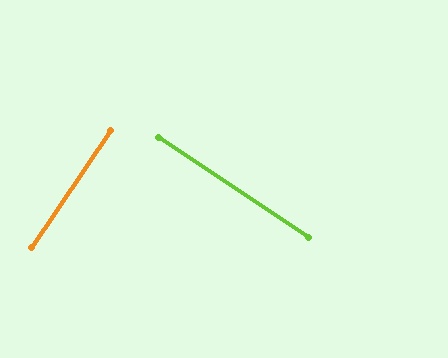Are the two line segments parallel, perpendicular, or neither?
Perpendicular — they meet at approximately 90°.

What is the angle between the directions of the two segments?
Approximately 90 degrees.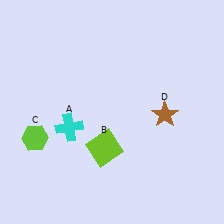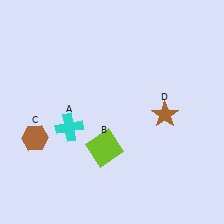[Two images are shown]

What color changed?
The hexagon (C) changed from lime in Image 1 to brown in Image 2.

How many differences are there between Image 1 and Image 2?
There is 1 difference between the two images.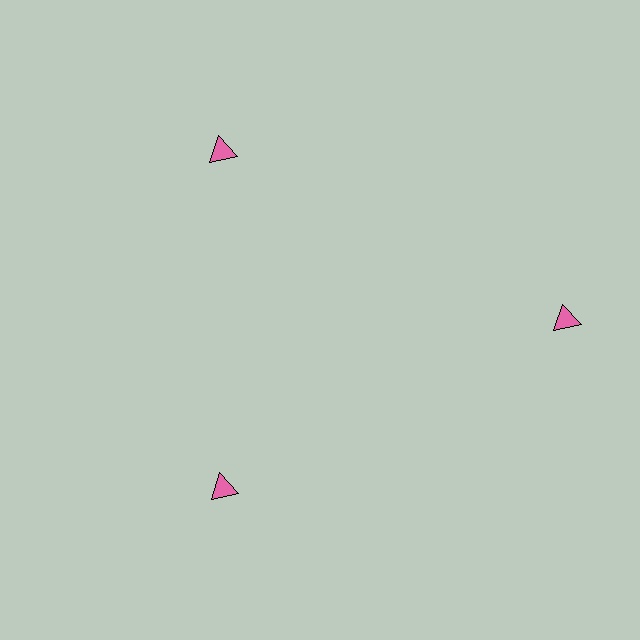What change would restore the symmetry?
The symmetry would be restored by moving it inward, back onto the ring so that all 3 triangles sit at equal angles and equal distance from the center.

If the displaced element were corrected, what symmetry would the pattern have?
It would have 3-fold rotational symmetry — the pattern would map onto itself every 120 degrees.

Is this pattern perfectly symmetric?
No. The 3 pink triangles are arranged in a ring, but one element near the 3 o'clock position is pushed outward from the center, breaking the 3-fold rotational symmetry.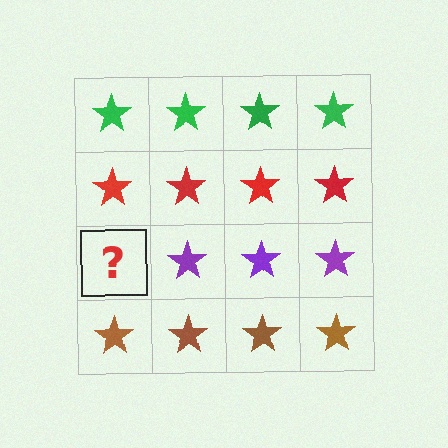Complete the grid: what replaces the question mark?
The question mark should be replaced with a purple star.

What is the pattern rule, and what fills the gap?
The rule is that each row has a consistent color. The gap should be filled with a purple star.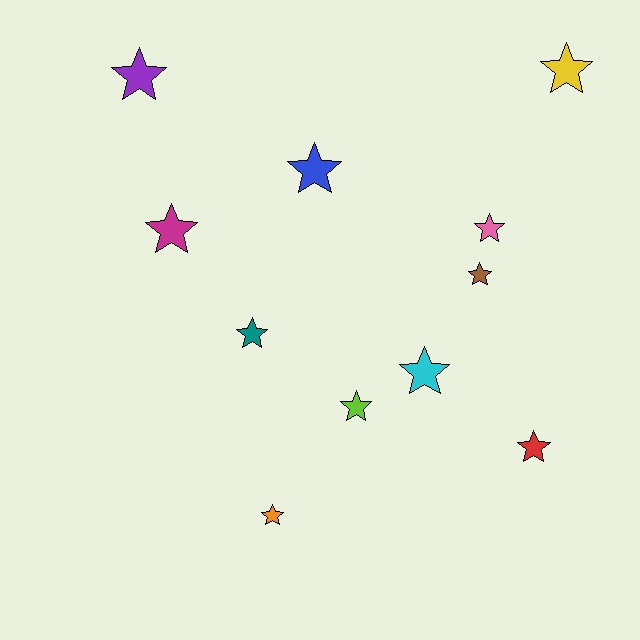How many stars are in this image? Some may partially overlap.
There are 11 stars.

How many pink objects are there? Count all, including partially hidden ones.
There is 1 pink object.